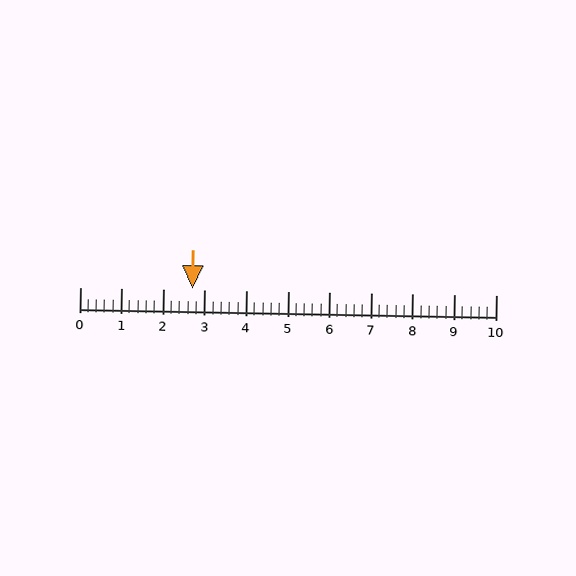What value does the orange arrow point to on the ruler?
The orange arrow points to approximately 2.7.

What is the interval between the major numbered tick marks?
The major tick marks are spaced 1 units apart.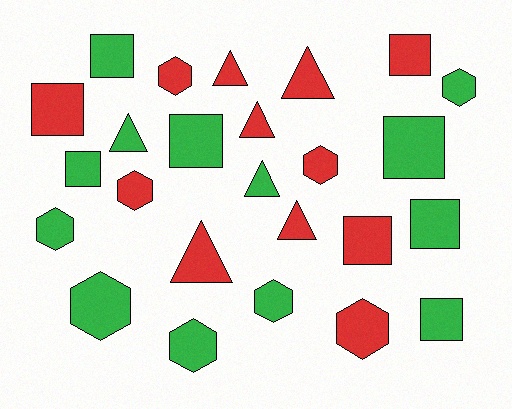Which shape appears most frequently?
Square, with 9 objects.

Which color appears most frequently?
Green, with 13 objects.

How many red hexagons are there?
There are 4 red hexagons.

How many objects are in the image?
There are 25 objects.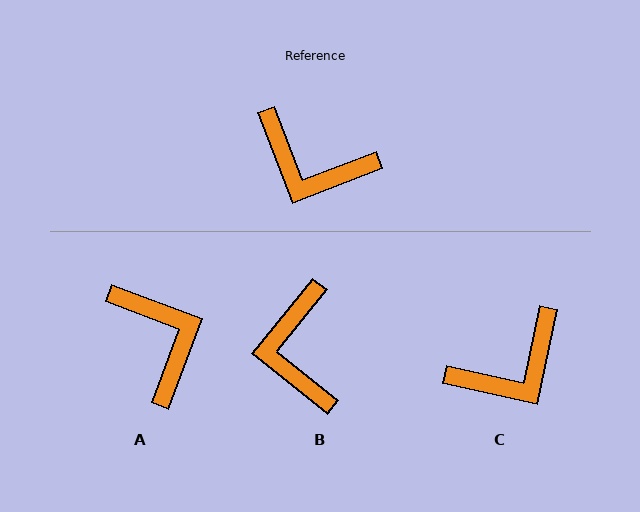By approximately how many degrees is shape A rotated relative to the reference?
Approximately 138 degrees counter-clockwise.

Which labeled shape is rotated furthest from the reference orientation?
A, about 138 degrees away.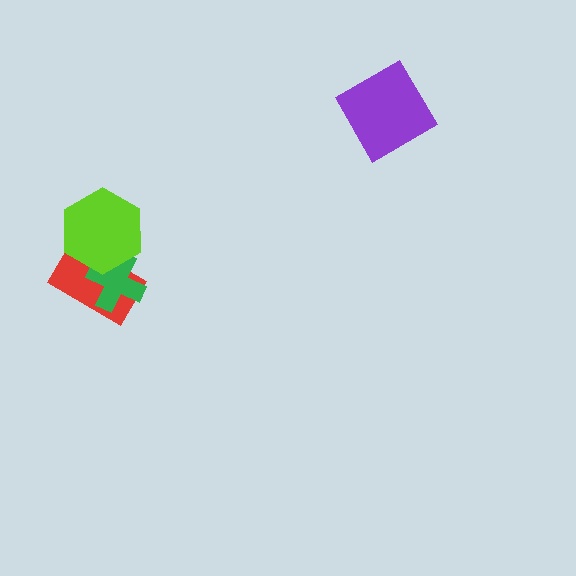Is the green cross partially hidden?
Yes, it is partially covered by another shape.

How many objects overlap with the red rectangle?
2 objects overlap with the red rectangle.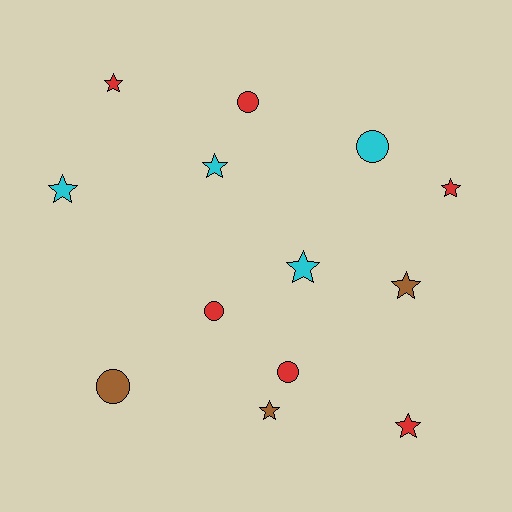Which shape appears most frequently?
Star, with 8 objects.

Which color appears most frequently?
Red, with 6 objects.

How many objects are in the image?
There are 13 objects.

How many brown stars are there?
There are 2 brown stars.